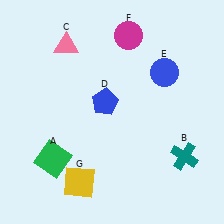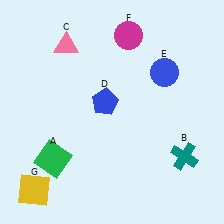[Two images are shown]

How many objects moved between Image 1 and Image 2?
1 object moved between the two images.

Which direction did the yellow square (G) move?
The yellow square (G) moved left.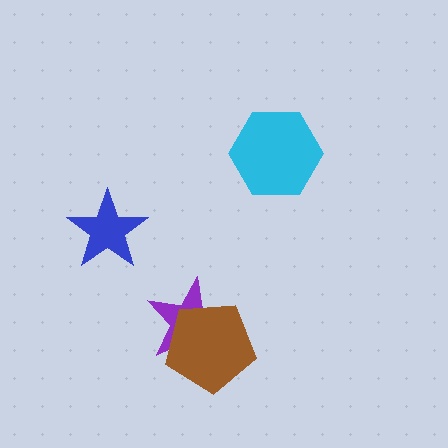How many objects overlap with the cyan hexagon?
0 objects overlap with the cyan hexagon.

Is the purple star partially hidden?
Yes, it is partially covered by another shape.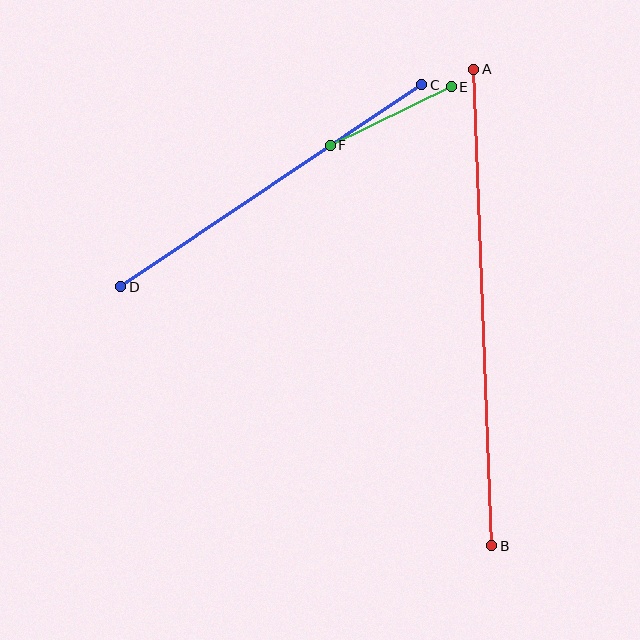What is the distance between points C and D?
The distance is approximately 363 pixels.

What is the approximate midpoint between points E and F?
The midpoint is at approximately (391, 116) pixels.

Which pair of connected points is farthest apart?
Points A and B are farthest apart.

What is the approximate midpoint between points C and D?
The midpoint is at approximately (271, 186) pixels.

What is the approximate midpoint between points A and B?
The midpoint is at approximately (483, 308) pixels.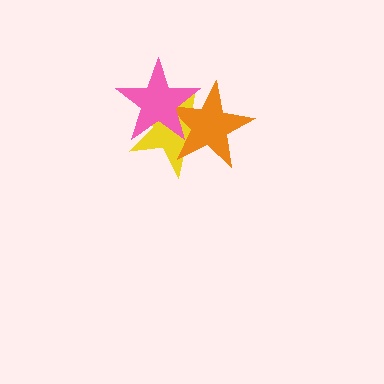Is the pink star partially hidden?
No, no other shape covers it.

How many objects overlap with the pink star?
2 objects overlap with the pink star.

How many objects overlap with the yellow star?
2 objects overlap with the yellow star.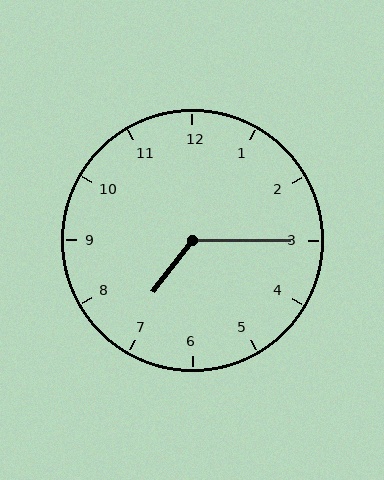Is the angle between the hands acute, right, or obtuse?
It is obtuse.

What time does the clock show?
7:15.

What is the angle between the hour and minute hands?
Approximately 128 degrees.